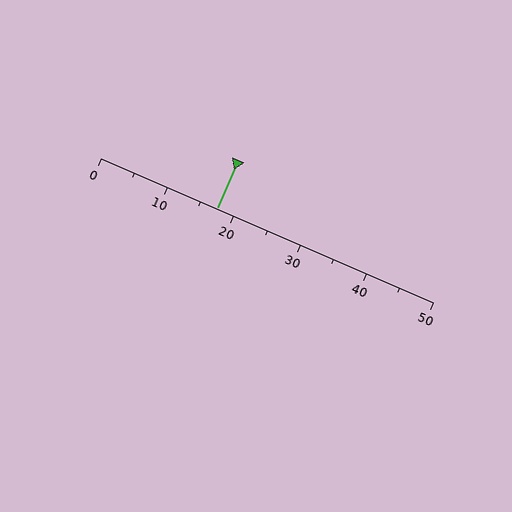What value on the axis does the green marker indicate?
The marker indicates approximately 17.5.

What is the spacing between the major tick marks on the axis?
The major ticks are spaced 10 apart.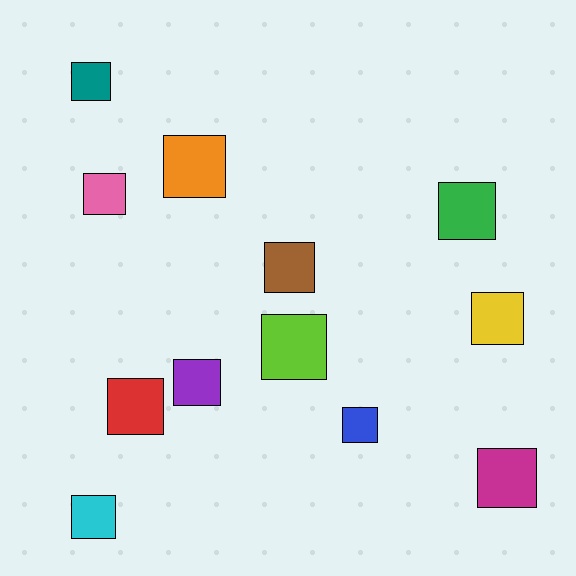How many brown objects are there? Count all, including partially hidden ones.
There is 1 brown object.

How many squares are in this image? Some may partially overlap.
There are 12 squares.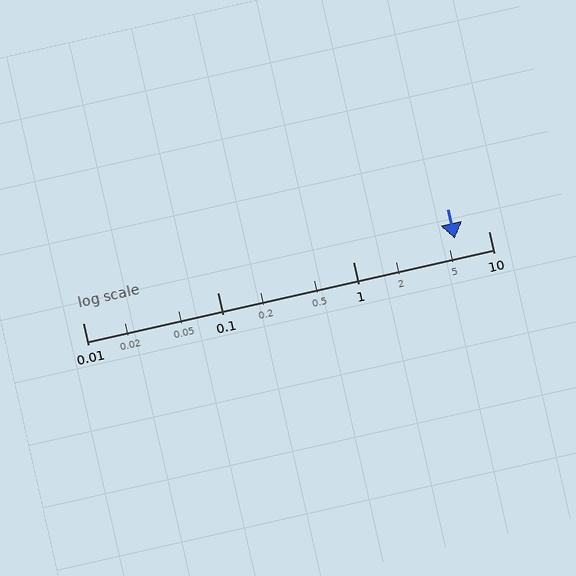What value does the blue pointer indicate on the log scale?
The pointer indicates approximately 5.6.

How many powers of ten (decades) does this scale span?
The scale spans 3 decades, from 0.01 to 10.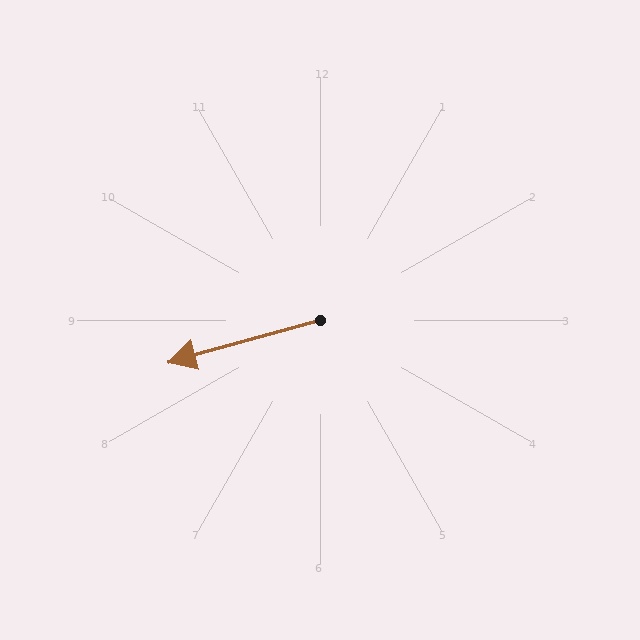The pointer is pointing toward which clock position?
Roughly 8 o'clock.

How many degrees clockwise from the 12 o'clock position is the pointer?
Approximately 255 degrees.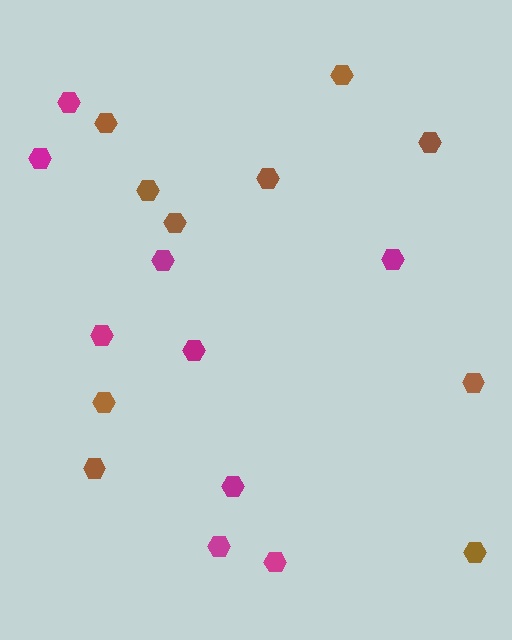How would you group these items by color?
There are 2 groups: one group of brown hexagons (10) and one group of magenta hexagons (9).